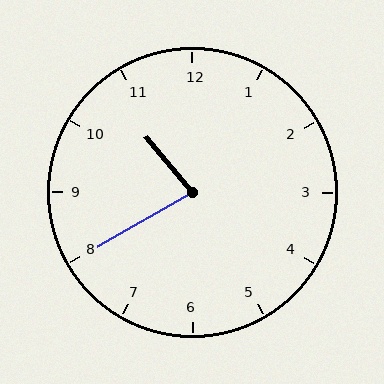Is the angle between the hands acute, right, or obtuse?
It is acute.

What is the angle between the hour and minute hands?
Approximately 80 degrees.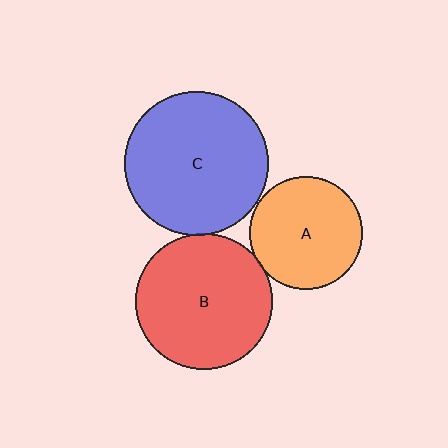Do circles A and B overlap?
Yes.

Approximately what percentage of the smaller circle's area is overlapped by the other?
Approximately 5%.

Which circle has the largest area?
Circle C (blue).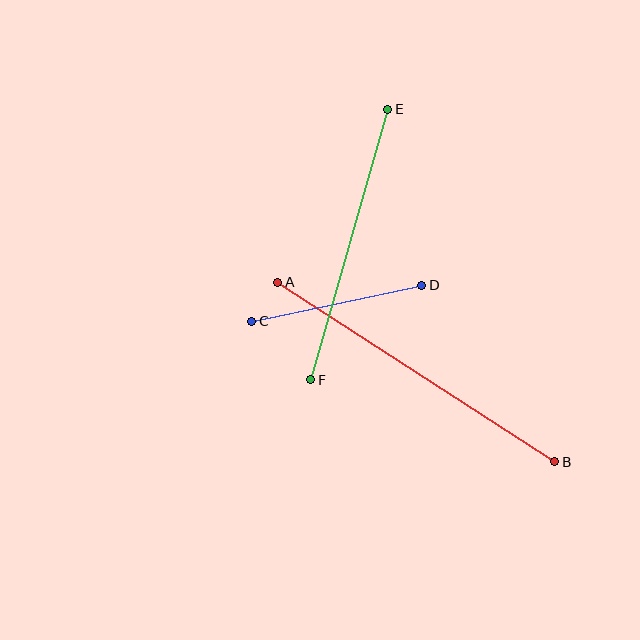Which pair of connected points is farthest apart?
Points A and B are farthest apart.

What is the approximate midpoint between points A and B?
The midpoint is at approximately (416, 372) pixels.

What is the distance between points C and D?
The distance is approximately 174 pixels.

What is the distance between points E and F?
The distance is approximately 281 pixels.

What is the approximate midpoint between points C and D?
The midpoint is at approximately (337, 303) pixels.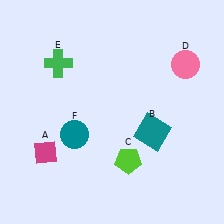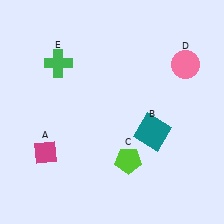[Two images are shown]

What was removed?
The teal circle (F) was removed in Image 2.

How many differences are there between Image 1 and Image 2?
There is 1 difference between the two images.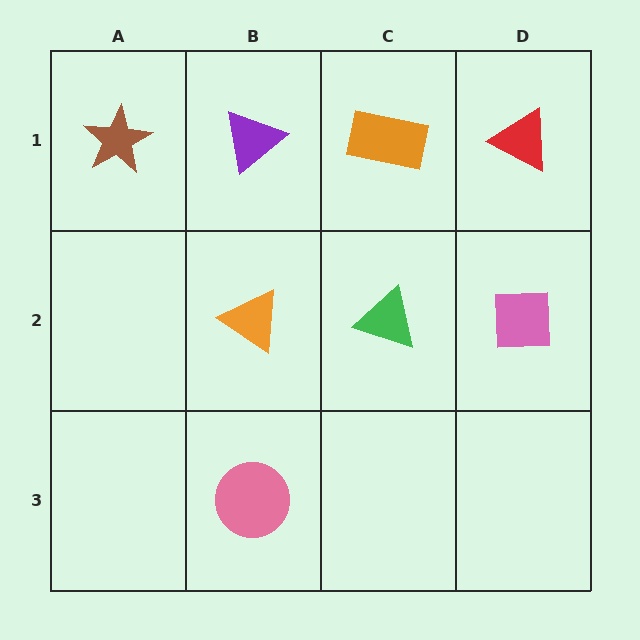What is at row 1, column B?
A purple triangle.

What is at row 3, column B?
A pink circle.